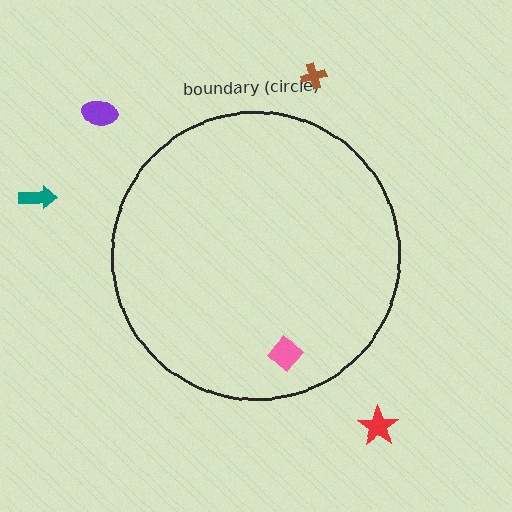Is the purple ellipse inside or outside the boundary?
Outside.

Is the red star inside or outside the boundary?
Outside.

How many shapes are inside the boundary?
1 inside, 4 outside.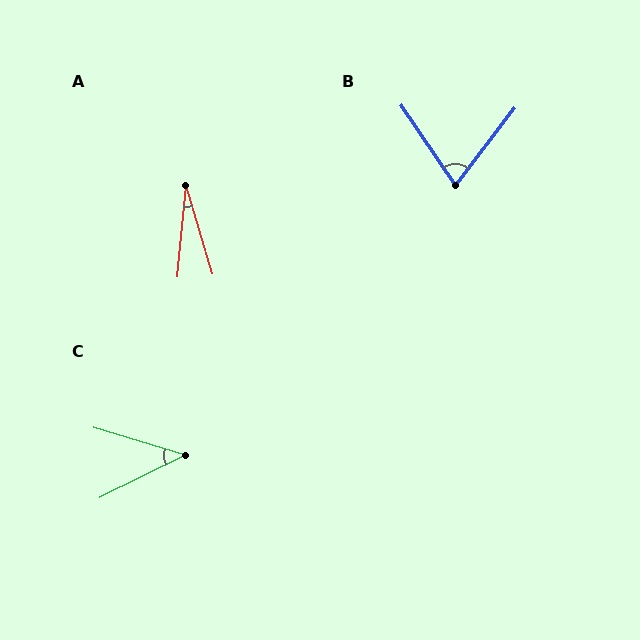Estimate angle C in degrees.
Approximately 43 degrees.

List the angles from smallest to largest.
A (22°), C (43°), B (71°).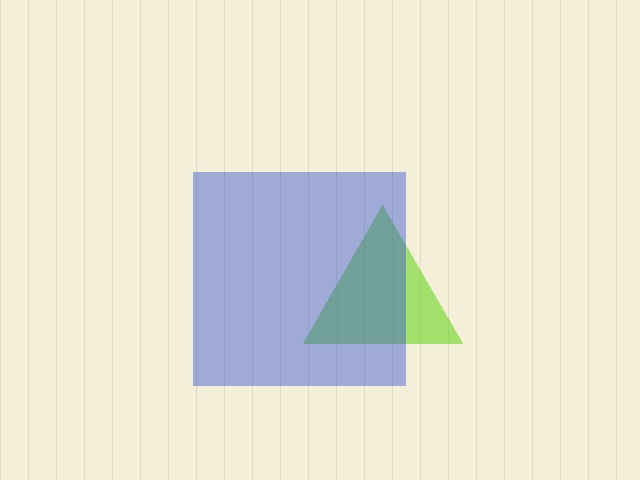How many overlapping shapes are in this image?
There are 2 overlapping shapes in the image.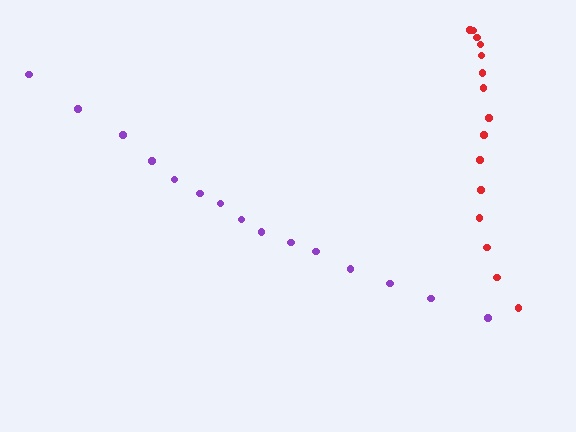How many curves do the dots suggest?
There are 2 distinct paths.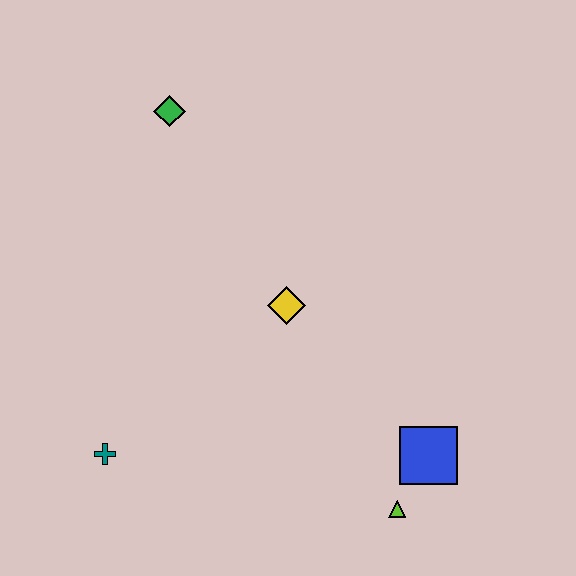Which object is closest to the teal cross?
The yellow diamond is closest to the teal cross.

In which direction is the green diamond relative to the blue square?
The green diamond is above the blue square.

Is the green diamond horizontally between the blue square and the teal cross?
Yes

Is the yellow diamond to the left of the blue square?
Yes